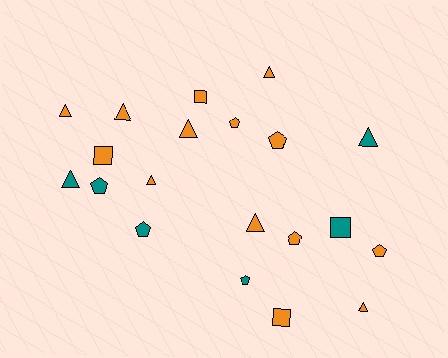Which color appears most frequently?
Orange, with 14 objects.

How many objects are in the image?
There are 20 objects.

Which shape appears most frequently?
Triangle, with 9 objects.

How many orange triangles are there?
There are 7 orange triangles.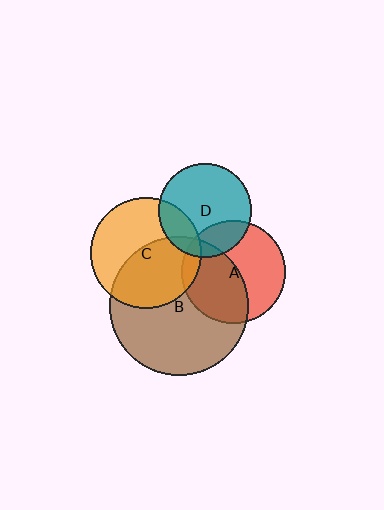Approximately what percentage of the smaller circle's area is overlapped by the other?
Approximately 50%.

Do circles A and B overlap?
Yes.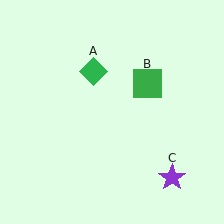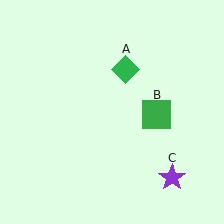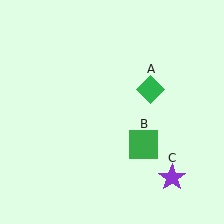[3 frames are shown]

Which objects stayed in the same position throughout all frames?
Purple star (object C) remained stationary.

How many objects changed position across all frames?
2 objects changed position: green diamond (object A), green square (object B).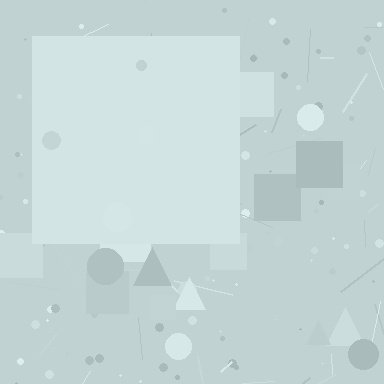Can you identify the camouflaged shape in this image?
The camouflaged shape is a square.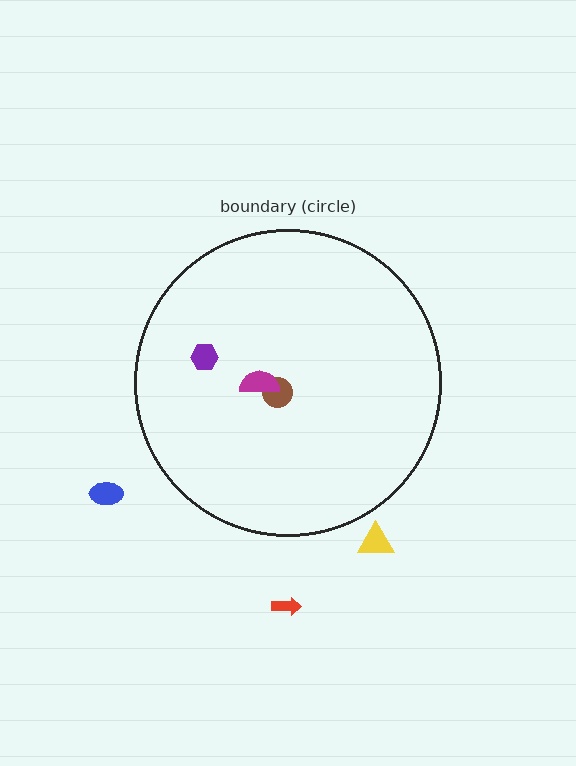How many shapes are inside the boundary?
3 inside, 3 outside.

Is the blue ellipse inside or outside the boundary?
Outside.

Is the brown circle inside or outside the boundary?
Inside.